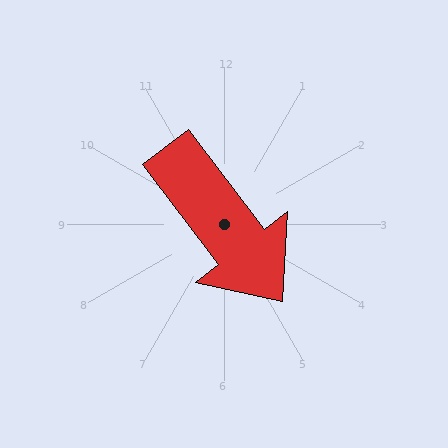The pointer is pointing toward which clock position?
Roughly 5 o'clock.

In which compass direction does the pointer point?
Southeast.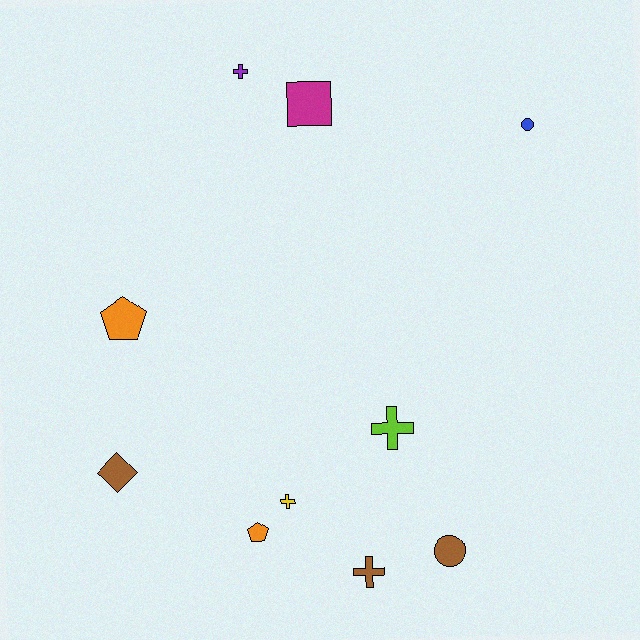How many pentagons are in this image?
There are 2 pentagons.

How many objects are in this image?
There are 10 objects.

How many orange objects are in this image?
There are 2 orange objects.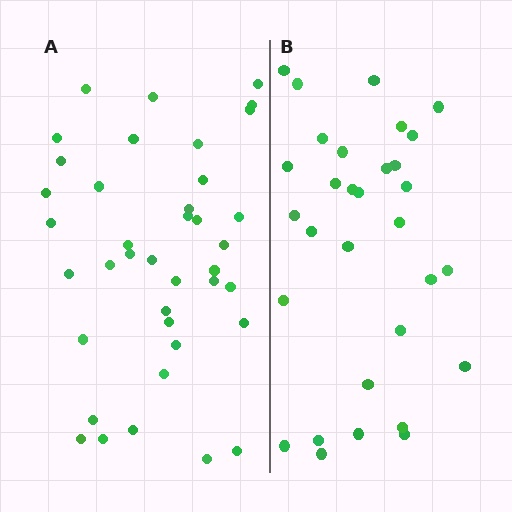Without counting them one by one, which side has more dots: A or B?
Region A (the left region) has more dots.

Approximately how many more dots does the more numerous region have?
Region A has roughly 8 or so more dots than region B.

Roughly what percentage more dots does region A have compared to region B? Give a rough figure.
About 25% more.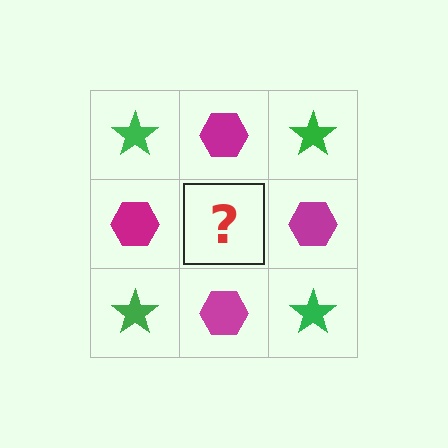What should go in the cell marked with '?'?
The missing cell should contain a green star.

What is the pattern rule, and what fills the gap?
The rule is that it alternates green star and magenta hexagon in a checkerboard pattern. The gap should be filled with a green star.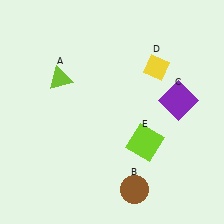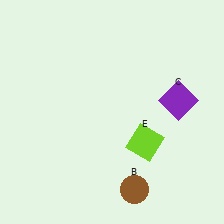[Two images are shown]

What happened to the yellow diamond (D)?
The yellow diamond (D) was removed in Image 2. It was in the top-right area of Image 1.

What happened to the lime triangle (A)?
The lime triangle (A) was removed in Image 2. It was in the top-left area of Image 1.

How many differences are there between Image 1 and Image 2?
There are 2 differences between the two images.